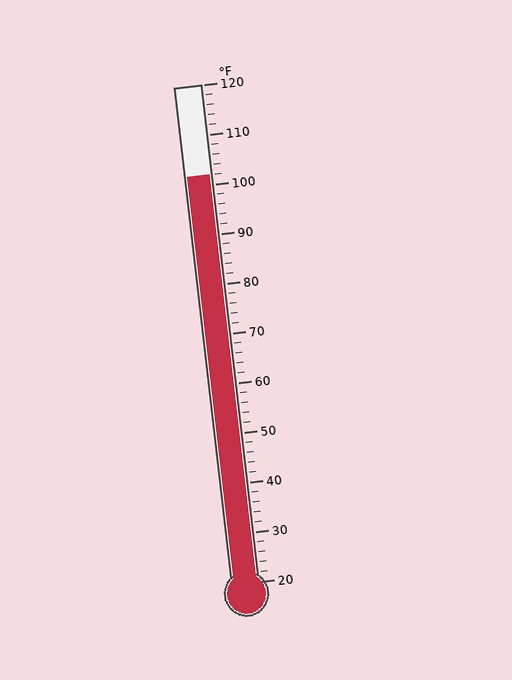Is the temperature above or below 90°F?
The temperature is above 90°F.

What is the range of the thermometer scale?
The thermometer scale ranges from 20°F to 120°F.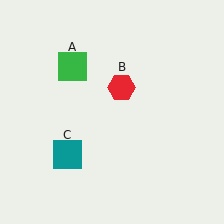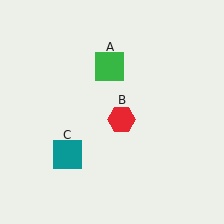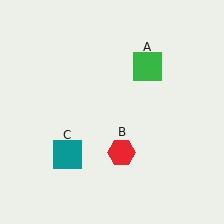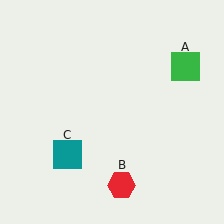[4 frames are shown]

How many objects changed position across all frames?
2 objects changed position: green square (object A), red hexagon (object B).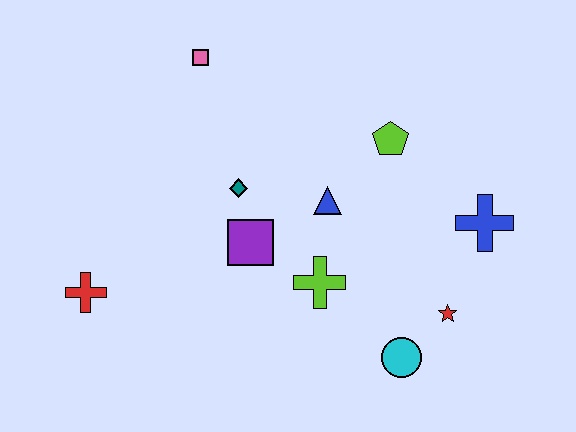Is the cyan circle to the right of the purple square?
Yes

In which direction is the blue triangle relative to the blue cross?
The blue triangle is to the left of the blue cross.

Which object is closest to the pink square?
The teal diamond is closest to the pink square.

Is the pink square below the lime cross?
No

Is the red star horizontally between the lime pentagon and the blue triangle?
No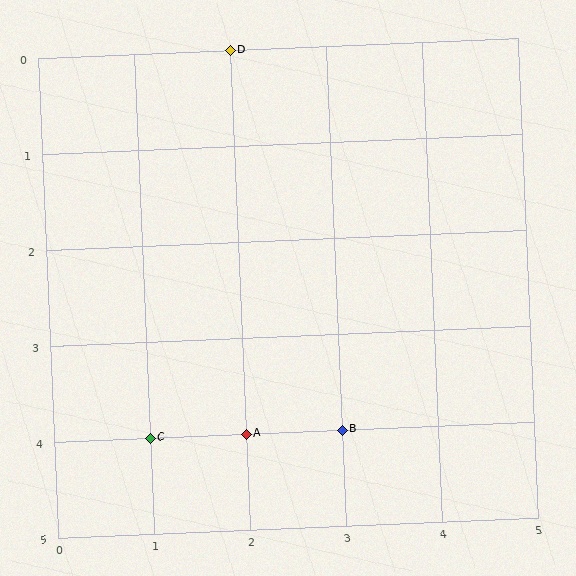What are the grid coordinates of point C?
Point C is at grid coordinates (1, 4).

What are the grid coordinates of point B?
Point B is at grid coordinates (3, 4).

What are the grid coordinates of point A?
Point A is at grid coordinates (2, 4).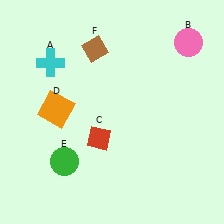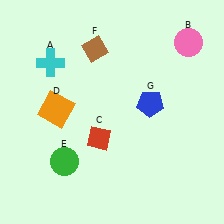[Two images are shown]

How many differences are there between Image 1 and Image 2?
There is 1 difference between the two images.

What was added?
A blue pentagon (G) was added in Image 2.